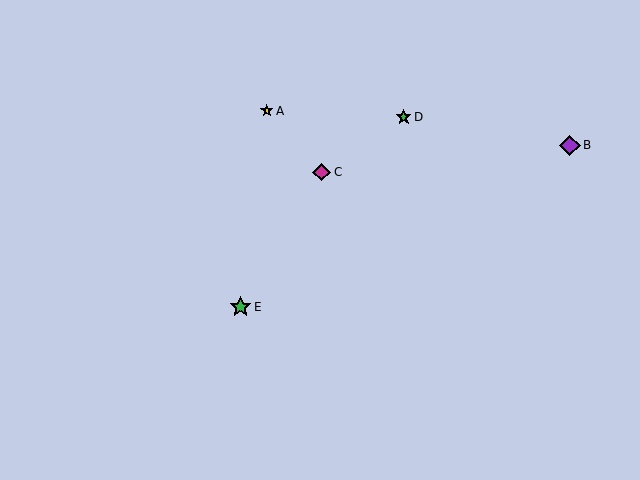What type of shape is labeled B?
Shape B is a purple diamond.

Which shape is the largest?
The green star (labeled E) is the largest.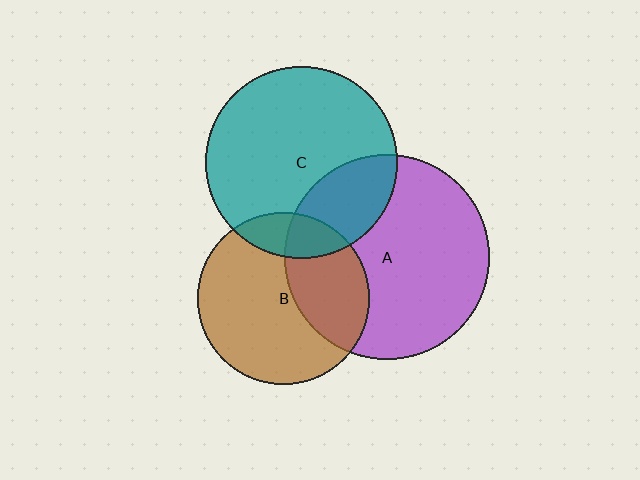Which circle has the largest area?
Circle A (purple).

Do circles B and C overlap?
Yes.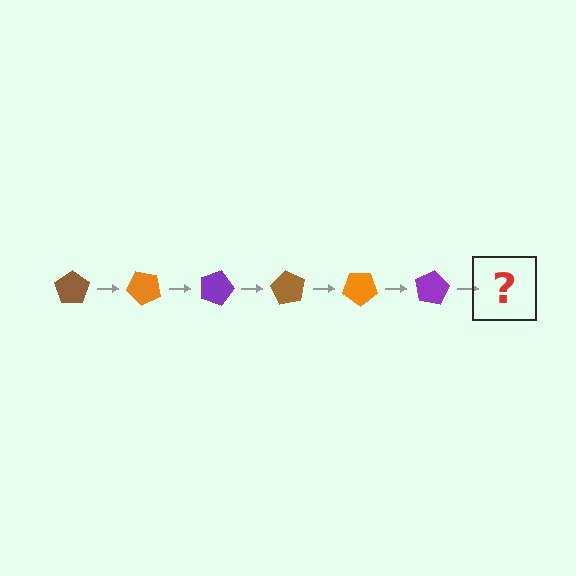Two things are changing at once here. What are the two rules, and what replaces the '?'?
The two rules are that it rotates 45 degrees each step and the color cycles through brown, orange, and purple. The '?' should be a brown pentagon, rotated 270 degrees from the start.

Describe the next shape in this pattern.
It should be a brown pentagon, rotated 270 degrees from the start.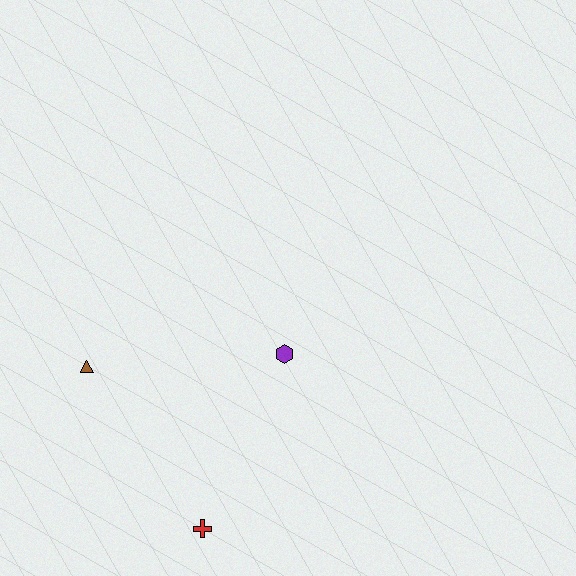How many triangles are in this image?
There is 1 triangle.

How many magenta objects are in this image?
There are no magenta objects.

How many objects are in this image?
There are 3 objects.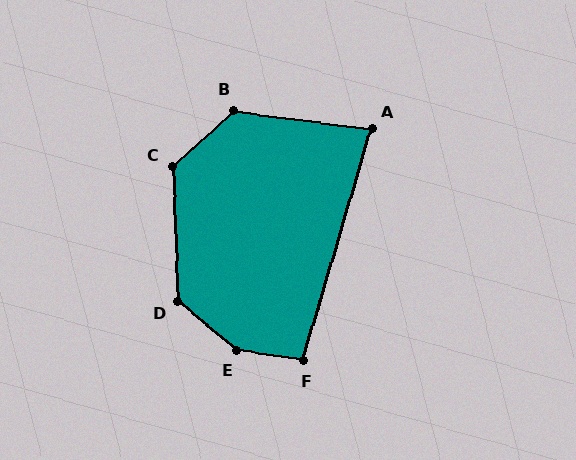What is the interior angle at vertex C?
Approximately 131 degrees (obtuse).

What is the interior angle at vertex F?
Approximately 98 degrees (obtuse).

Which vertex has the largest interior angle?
E, at approximately 148 degrees.